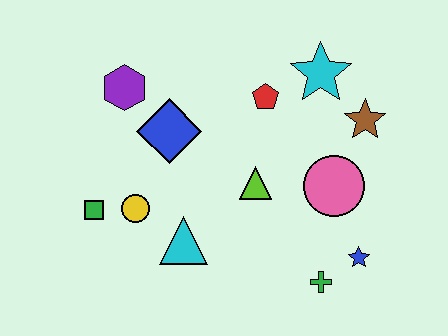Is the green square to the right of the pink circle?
No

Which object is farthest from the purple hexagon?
The blue star is farthest from the purple hexagon.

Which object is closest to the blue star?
The green cross is closest to the blue star.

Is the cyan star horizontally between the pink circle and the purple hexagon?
Yes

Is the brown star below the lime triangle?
No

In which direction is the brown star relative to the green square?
The brown star is to the right of the green square.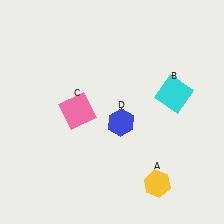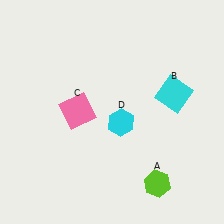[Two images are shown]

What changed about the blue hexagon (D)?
In Image 1, D is blue. In Image 2, it changed to cyan.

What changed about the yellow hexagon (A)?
In Image 1, A is yellow. In Image 2, it changed to lime.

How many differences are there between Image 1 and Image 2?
There are 2 differences between the two images.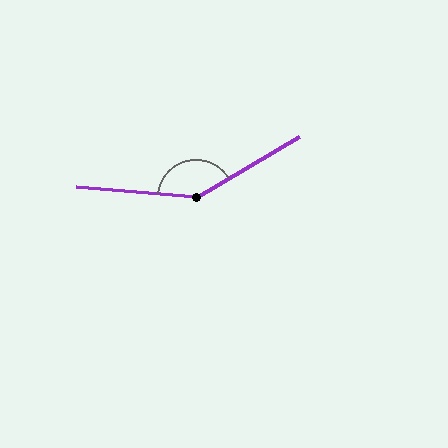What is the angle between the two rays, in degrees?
Approximately 145 degrees.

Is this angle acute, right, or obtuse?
It is obtuse.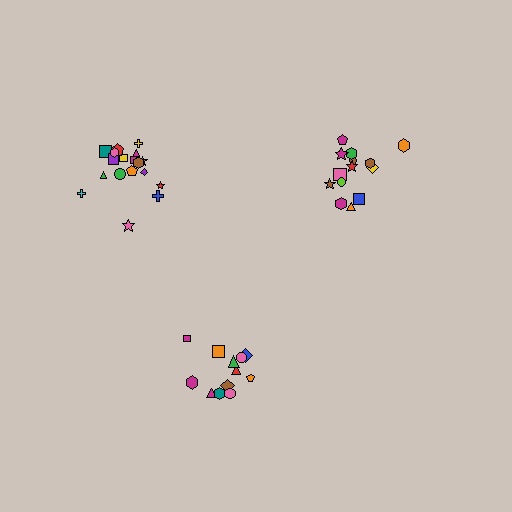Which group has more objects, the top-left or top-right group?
The top-left group.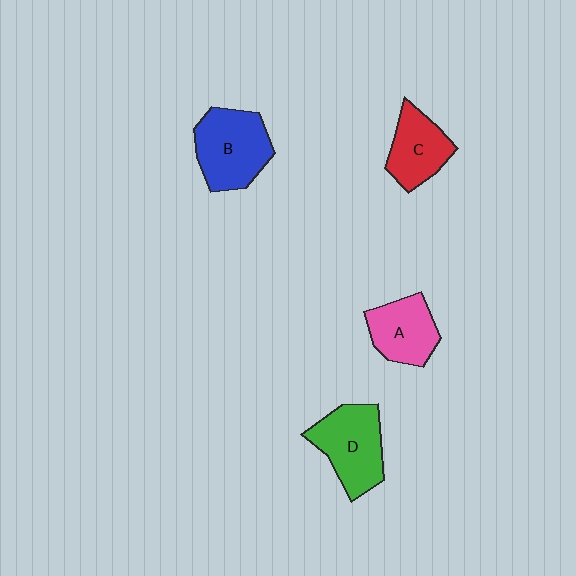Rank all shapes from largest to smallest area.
From largest to smallest: B (blue), D (green), A (pink), C (red).